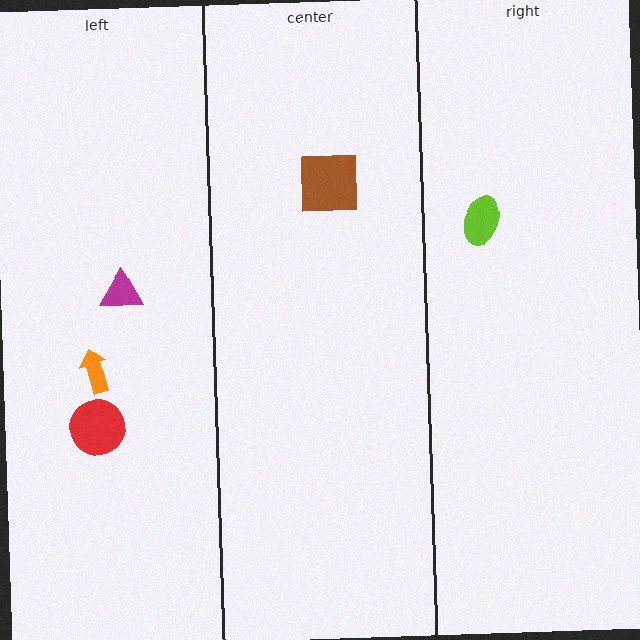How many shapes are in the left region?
3.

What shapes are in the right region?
The lime ellipse.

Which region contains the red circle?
The left region.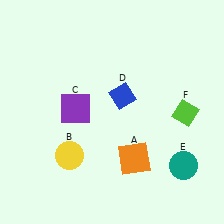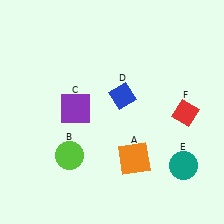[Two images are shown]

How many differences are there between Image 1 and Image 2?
There are 2 differences between the two images.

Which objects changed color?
B changed from yellow to lime. F changed from lime to red.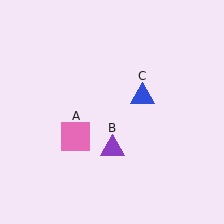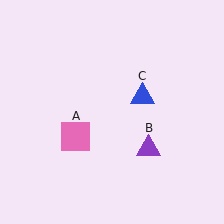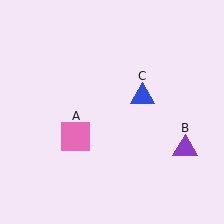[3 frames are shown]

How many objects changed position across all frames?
1 object changed position: purple triangle (object B).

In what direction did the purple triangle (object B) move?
The purple triangle (object B) moved right.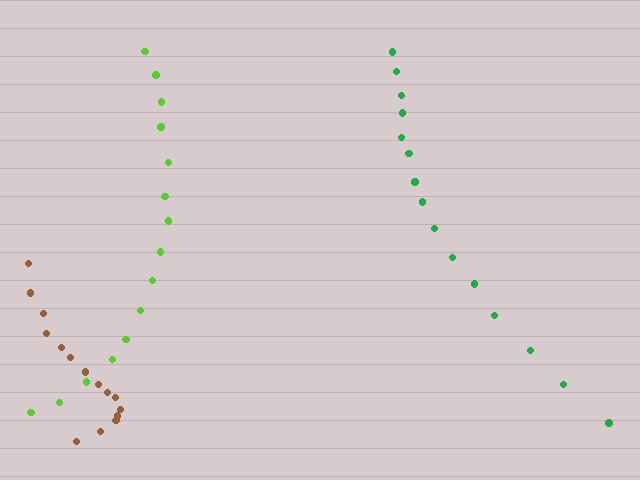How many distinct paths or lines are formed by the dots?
There are 3 distinct paths.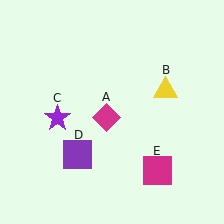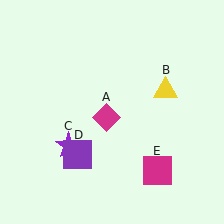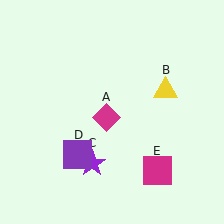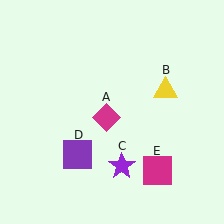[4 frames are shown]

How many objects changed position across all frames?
1 object changed position: purple star (object C).